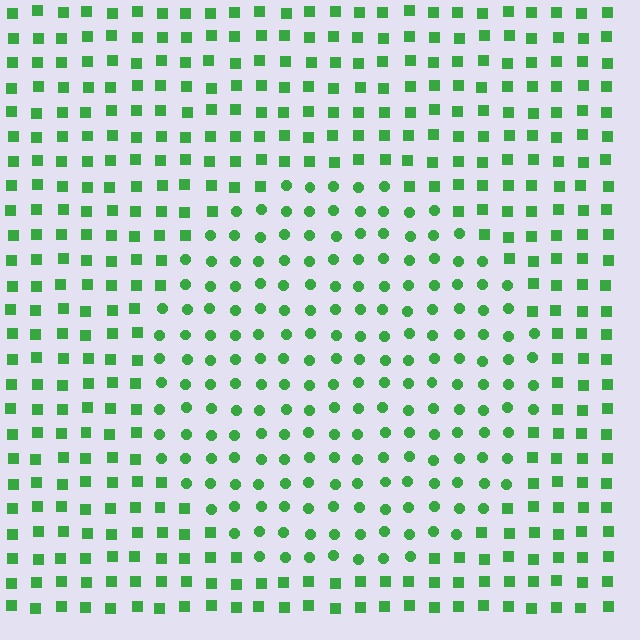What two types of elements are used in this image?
The image uses circles inside the circle region and squares outside it.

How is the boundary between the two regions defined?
The boundary is defined by a change in element shape: circles inside vs. squares outside. All elements share the same color and spacing.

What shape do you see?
I see a circle.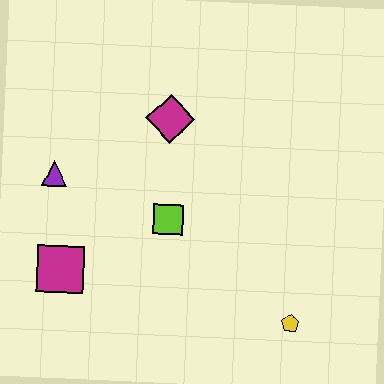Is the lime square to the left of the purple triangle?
No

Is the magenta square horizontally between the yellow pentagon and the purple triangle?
Yes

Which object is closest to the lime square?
The magenta diamond is closest to the lime square.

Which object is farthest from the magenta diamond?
The yellow pentagon is farthest from the magenta diamond.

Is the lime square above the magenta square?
Yes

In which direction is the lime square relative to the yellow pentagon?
The lime square is to the left of the yellow pentagon.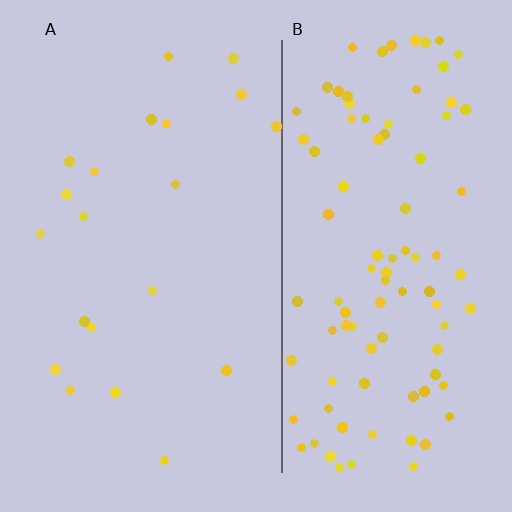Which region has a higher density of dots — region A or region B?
B (the right).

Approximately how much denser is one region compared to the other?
Approximately 4.7× — region B over region A.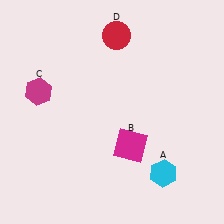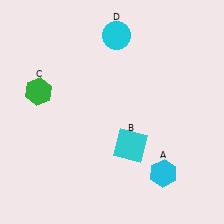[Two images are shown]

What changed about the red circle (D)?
In Image 1, D is red. In Image 2, it changed to cyan.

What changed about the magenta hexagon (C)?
In Image 1, C is magenta. In Image 2, it changed to green.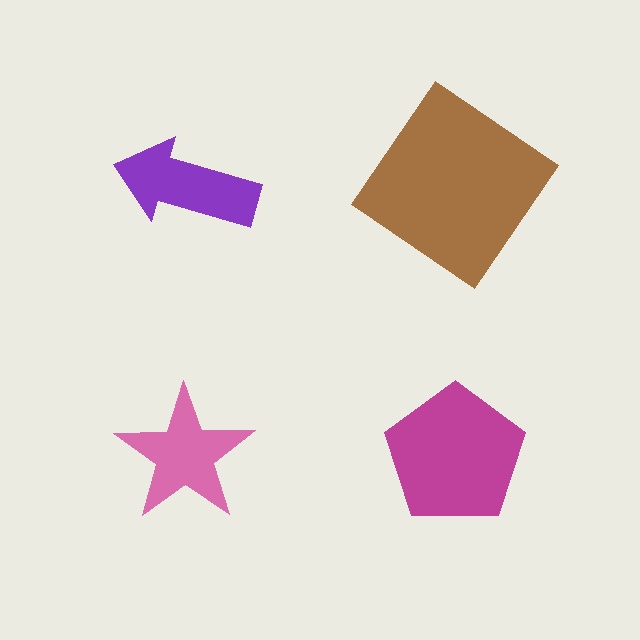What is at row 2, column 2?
A magenta pentagon.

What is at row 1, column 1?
A purple arrow.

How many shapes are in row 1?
2 shapes.